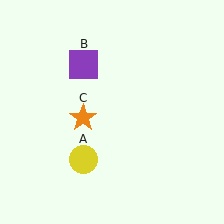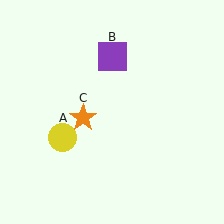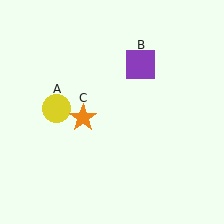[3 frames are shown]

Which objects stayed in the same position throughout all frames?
Orange star (object C) remained stationary.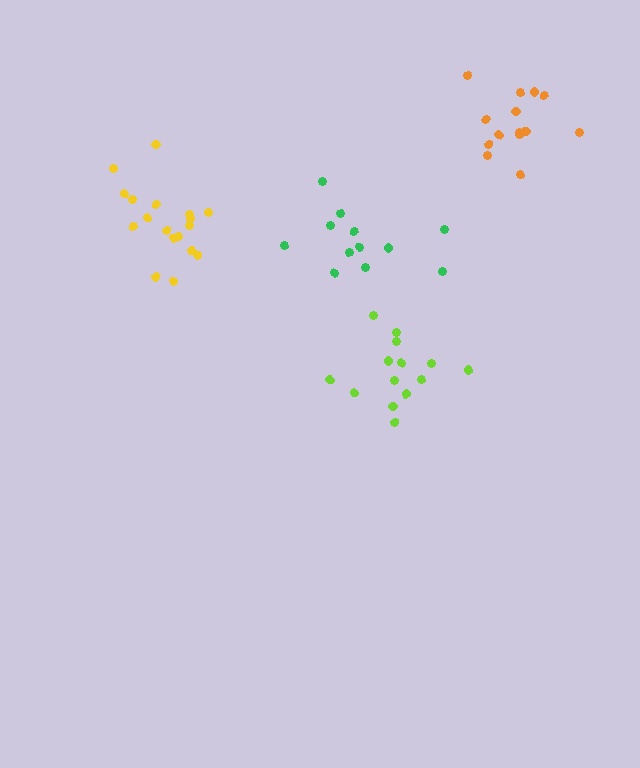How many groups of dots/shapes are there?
There are 4 groups.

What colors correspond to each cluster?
The clusters are colored: green, yellow, orange, lime.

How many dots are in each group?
Group 1: 12 dots, Group 2: 18 dots, Group 3: 14 dots, Group 4: 14 dots (58 total).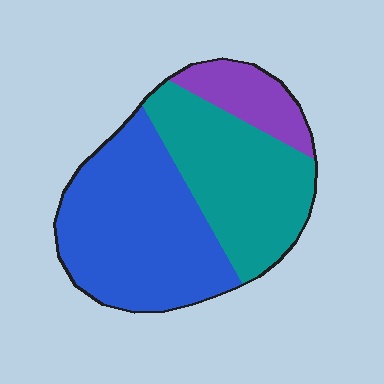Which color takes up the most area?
Blue, at roughly 50%.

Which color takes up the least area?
Purple, at roughly 15%.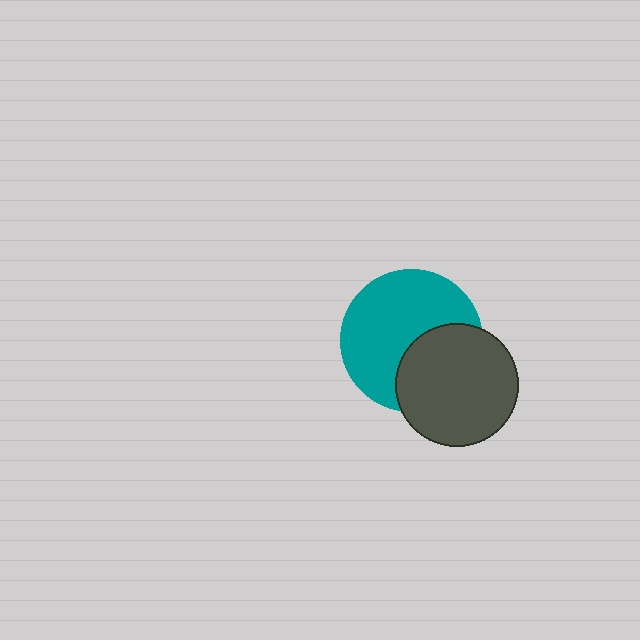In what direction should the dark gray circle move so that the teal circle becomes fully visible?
The dark gray circle should move toward the lower-right. That is the shortest direction to clear the overlap and leave the teal circle fully visible.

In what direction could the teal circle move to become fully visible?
The teal circle could move toward the upper-left. That would shift it out from behind the dark gray circle entirely.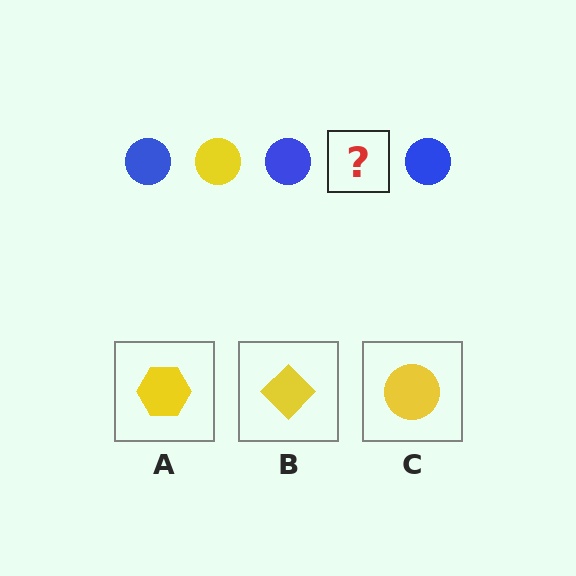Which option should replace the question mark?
Option C.